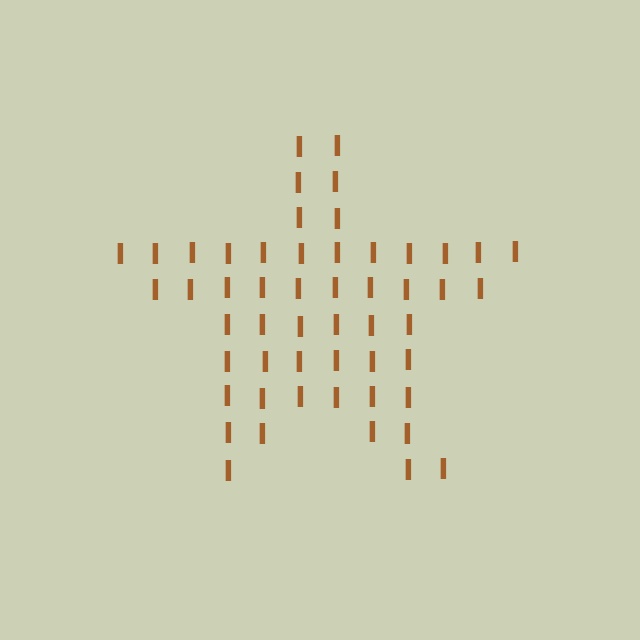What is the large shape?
The large shape is a star.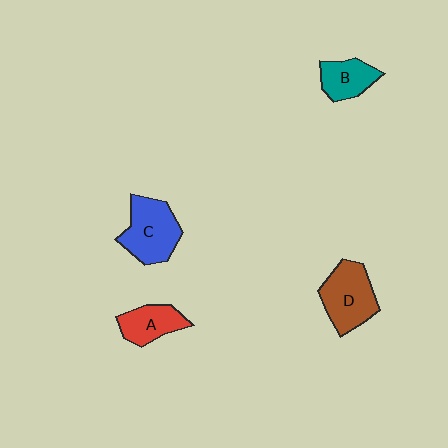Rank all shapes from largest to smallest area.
From largest to smallest: C (blue), D (brown), A (red), B (teal).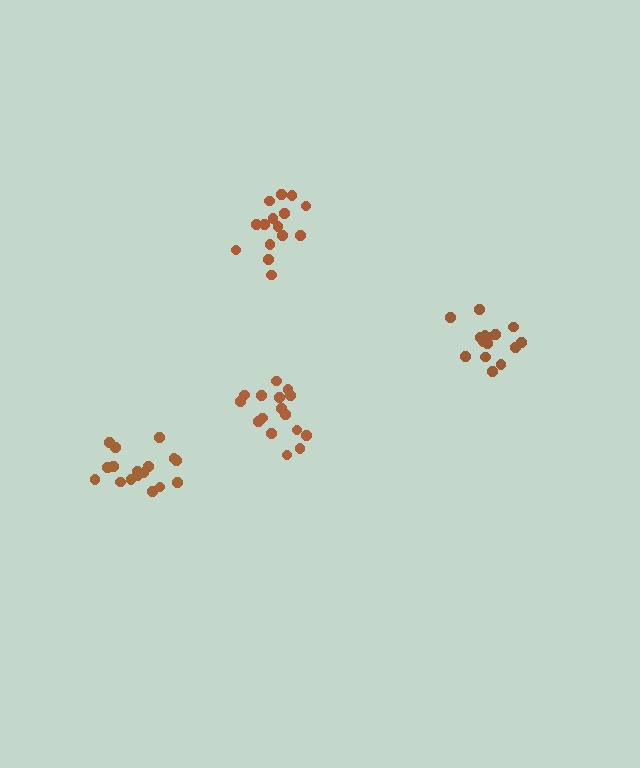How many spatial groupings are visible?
There are 4 spatial groupings.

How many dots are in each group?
Group 1: 15 dots, Group 2: 16 dots, Group 3: 15 dots, Group 4: 17 dots (63 total).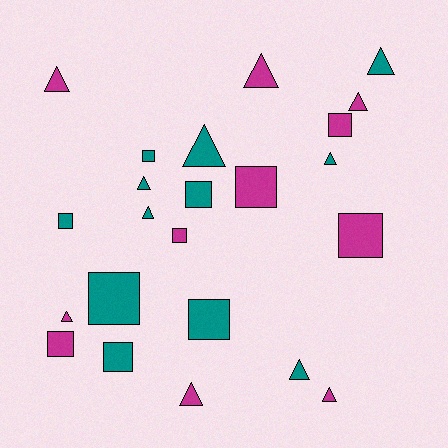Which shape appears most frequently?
Triangle, with 12 objects.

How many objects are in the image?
There are 23 objects.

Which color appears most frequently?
Teal, with 12 objects.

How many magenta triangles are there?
There are 6 magenta triangles.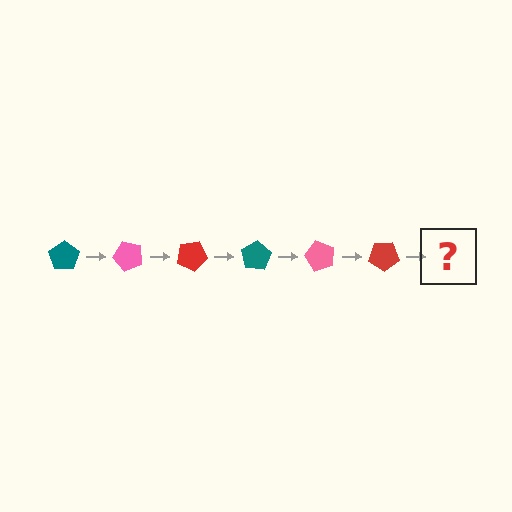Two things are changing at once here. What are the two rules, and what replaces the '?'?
The two rules are that it rotates 50 degrees each step and the color cycles through teal, pink, and red. The '?' should be a teal pentagon, rotated 300 degrees from the start.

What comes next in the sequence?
The next element should be a teal pentagon, rotated 300 degrees from the start.